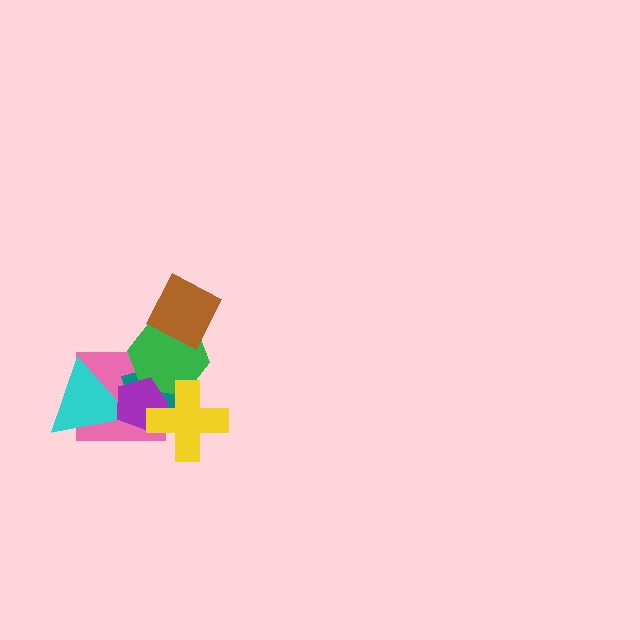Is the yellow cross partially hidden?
No, no other shape covers it.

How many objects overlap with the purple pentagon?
5 objects overlap with the purple pentagon.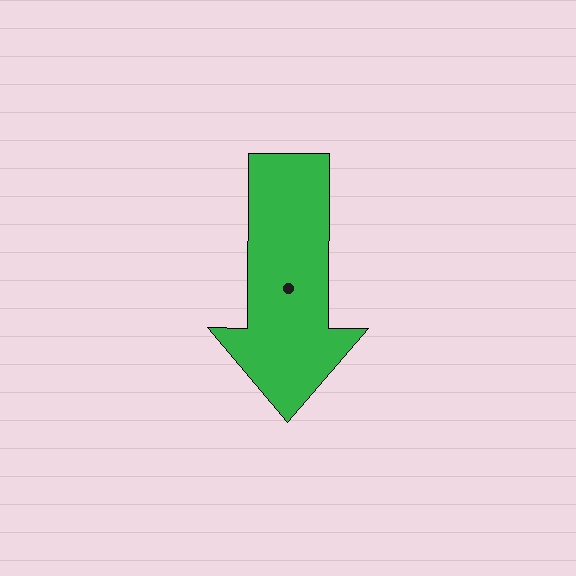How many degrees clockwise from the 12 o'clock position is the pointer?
Approximately 180 degrees.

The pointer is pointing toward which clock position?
Roughly 6 o'clock.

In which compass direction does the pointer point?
South.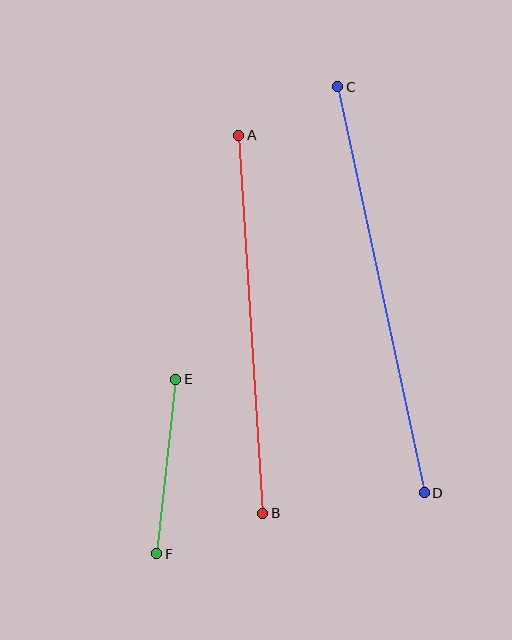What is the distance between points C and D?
The distance is approximately 415 pixels.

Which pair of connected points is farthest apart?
Points C and D are farthest apart.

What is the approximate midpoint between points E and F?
The midpoint is at approximately (166, 466) pixels.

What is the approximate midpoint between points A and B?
The midpoint is at approximately (251, 324) pixels.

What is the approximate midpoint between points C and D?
The midpoint is at approximately (381, 290) pixels.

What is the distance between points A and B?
The distance is approximately 378 pixels.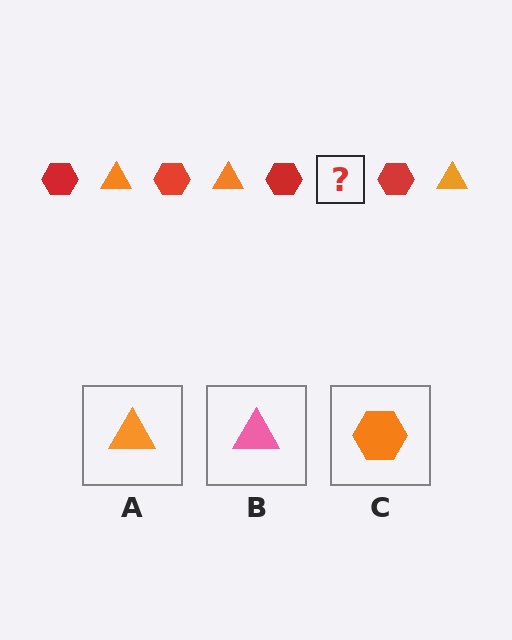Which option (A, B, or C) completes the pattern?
A.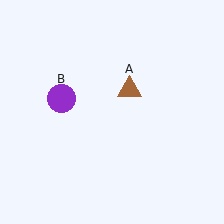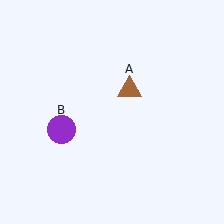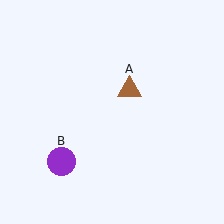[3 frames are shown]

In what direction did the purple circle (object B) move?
The purple circle (object B) moved down.